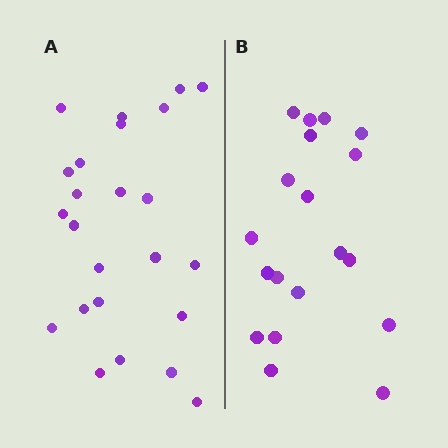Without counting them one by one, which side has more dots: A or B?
Region A (the left region) has more dots.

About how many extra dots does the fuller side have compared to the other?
Region A has about 5 more dots than region B.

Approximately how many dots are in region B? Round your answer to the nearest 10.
About 20 dots. (The exact count is 19, which rounds to 20.)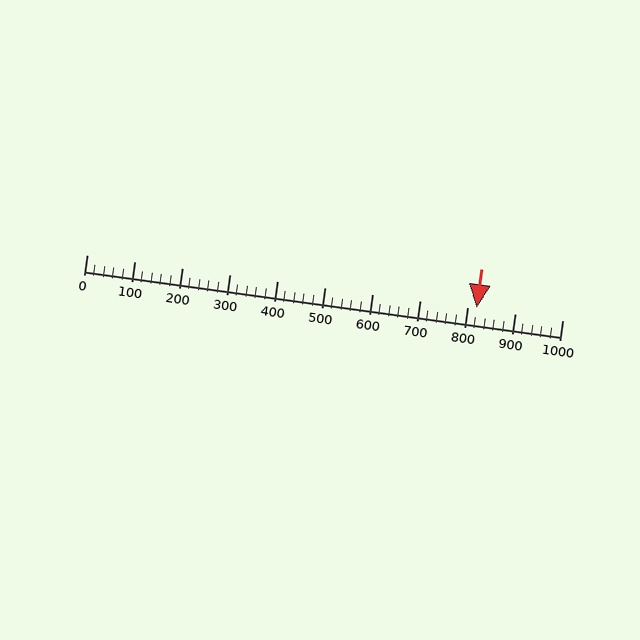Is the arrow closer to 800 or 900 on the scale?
The arrow is closer to 800.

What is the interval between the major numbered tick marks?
The major tick marks are spaced 100 units apart.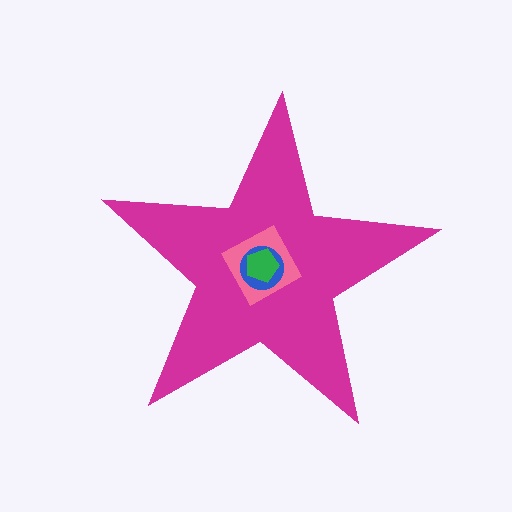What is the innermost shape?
The green pentagon.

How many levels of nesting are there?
4.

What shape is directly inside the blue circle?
The green pentagon.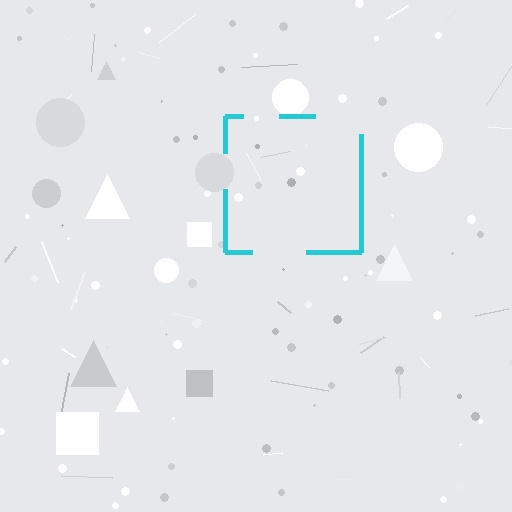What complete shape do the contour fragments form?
The contour fragments form a square.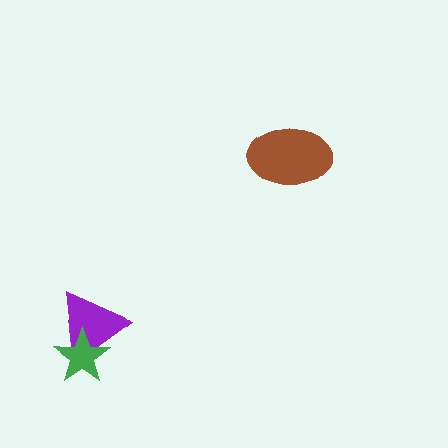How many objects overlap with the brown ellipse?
0 objects overlap with the brown ellipse.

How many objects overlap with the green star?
1 object overlaps with the green star.